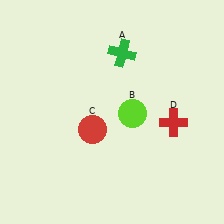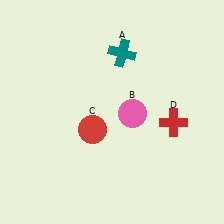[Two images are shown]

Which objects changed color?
A changed from green to teal. B changed from lime to pink.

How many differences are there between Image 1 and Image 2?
There are 2 differences between the two images.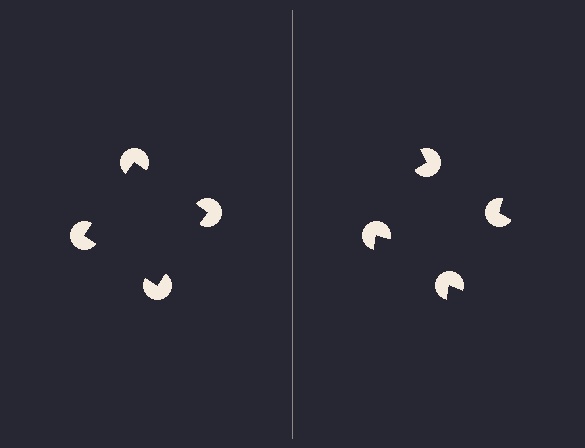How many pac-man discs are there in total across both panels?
8 — 4 on each side.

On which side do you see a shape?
An illusory square appears on the left side. On the right side the wedge cuts are rotated, so no coherent shape forms.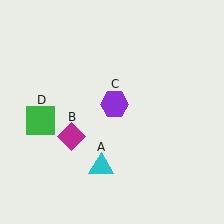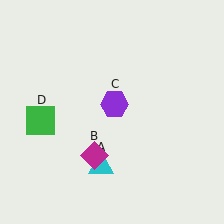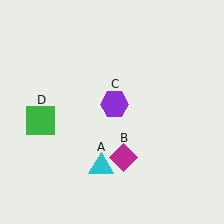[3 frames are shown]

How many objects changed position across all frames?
1 object changed position: magenta diamond (object B).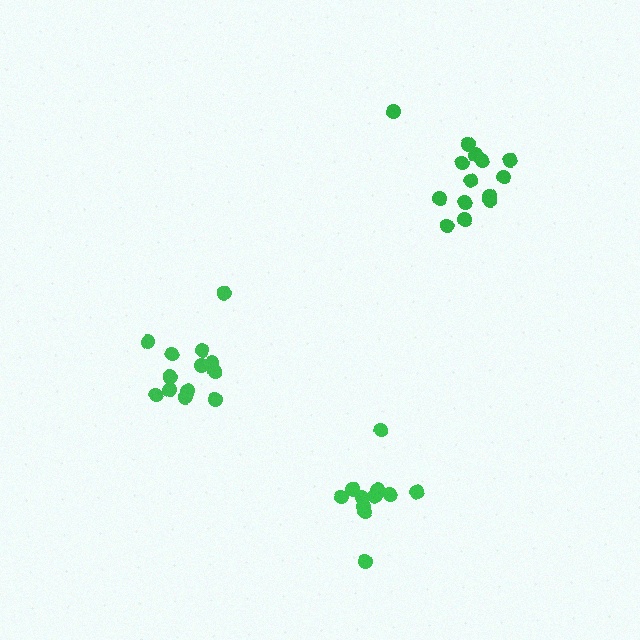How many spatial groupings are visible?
There are 3 spatial groupings.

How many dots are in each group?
Group 1: 13 dots, Group 2: 14 dots, Group 3: 11 dots (38 total).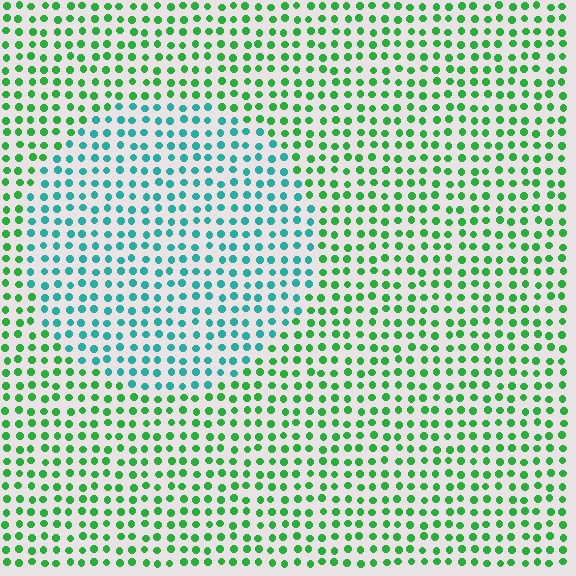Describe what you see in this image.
The image is filled with small green elements in a uniform arrangement. A circle-shaped region is visible where the elements are tinted to a slightly different hue, forming a subtle color boundary.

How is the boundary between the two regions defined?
The boundary is defined purely by a slight shift in hue (about 47 degrees). Spacing, size, and orientation are identical on both sides.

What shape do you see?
I see a circle.